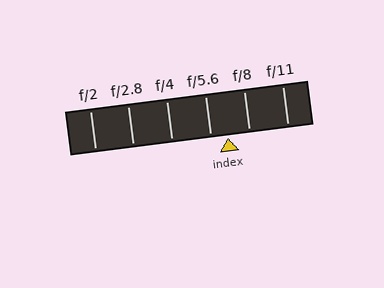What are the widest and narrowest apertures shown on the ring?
The widest aperture shown is f/2 and the narrowest is f/11.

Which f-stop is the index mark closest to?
The index mark is closest to f/5.6.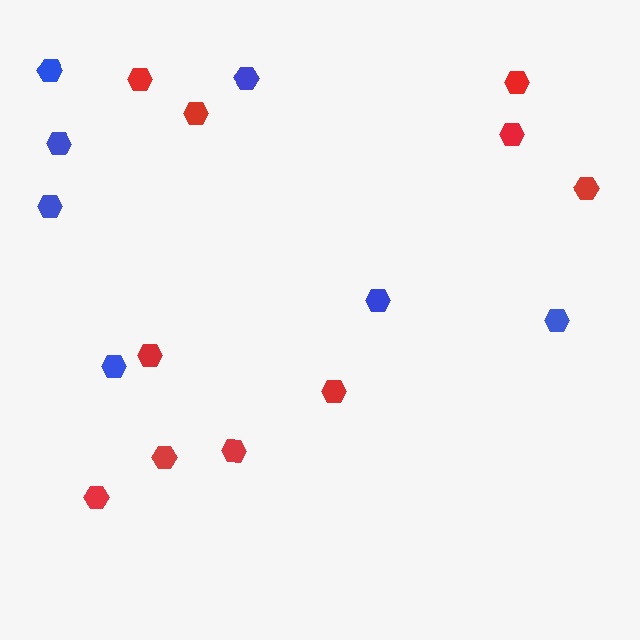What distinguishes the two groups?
There are 2 groups: one group of blue hexagons (7) and one group of red hexagons (10).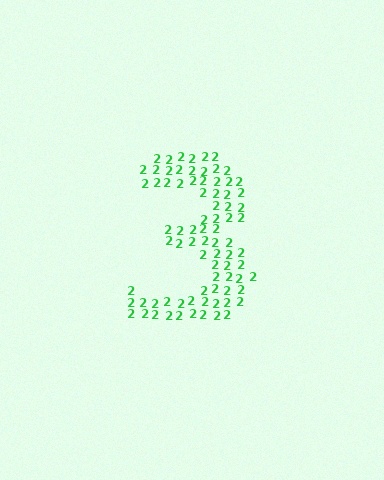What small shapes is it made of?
It is made of small digit 2's.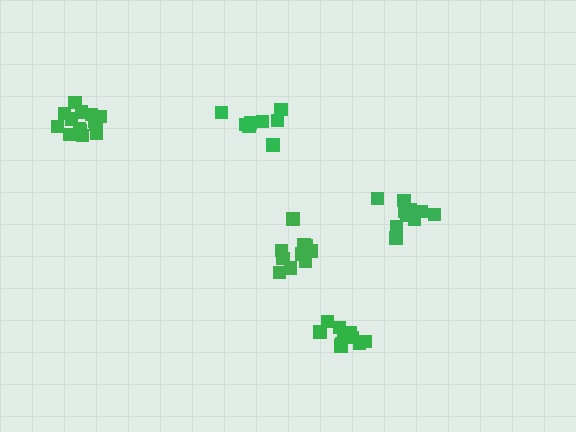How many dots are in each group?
Group 1: 12 dots, Group 2: 11 dots, Group 3: 10 dots, Group 4: 8 dots, Group 5: 14 dots (55 total).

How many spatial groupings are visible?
There are 5 spatial groupings.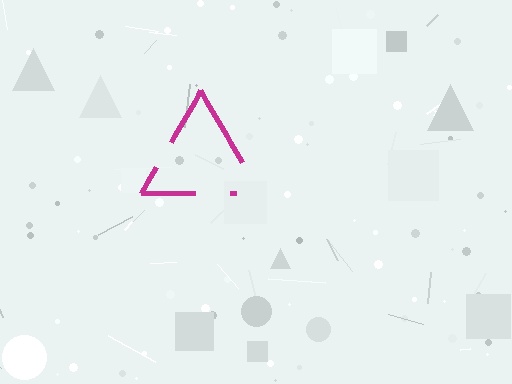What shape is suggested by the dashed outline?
The dashed outline suggests a triangle.